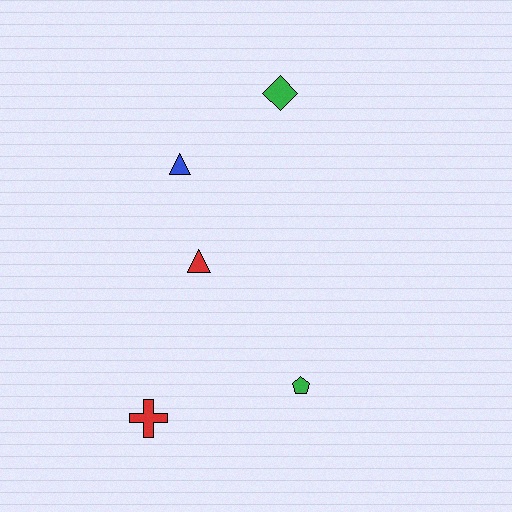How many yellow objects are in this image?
There are no yellow objects.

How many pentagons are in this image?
There is 1 pentagon.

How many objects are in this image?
There are 5 objects.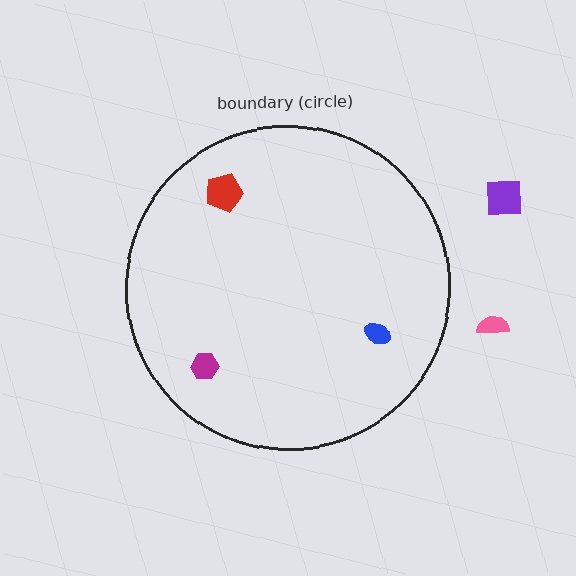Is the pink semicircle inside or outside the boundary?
Outside.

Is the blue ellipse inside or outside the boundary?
Inside.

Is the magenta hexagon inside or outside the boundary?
Inside.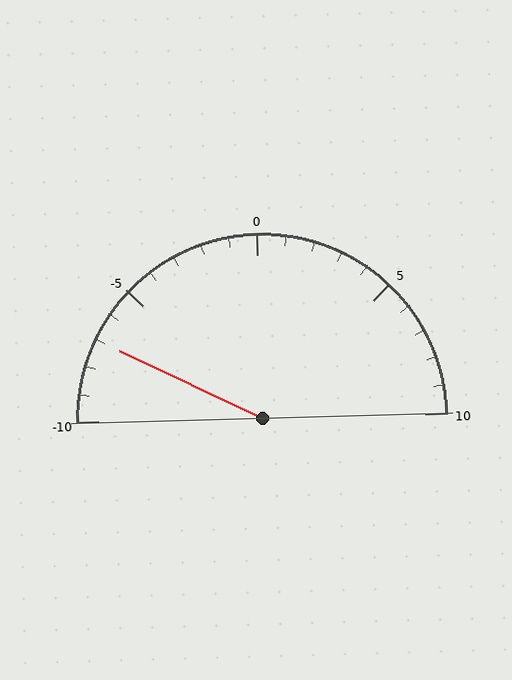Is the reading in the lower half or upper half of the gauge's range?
The reading is in the lower half of the range (-10 to 10).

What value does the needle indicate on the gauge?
The needle indicates approximately -7.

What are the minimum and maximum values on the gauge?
The gauge ranges from -10 to 10.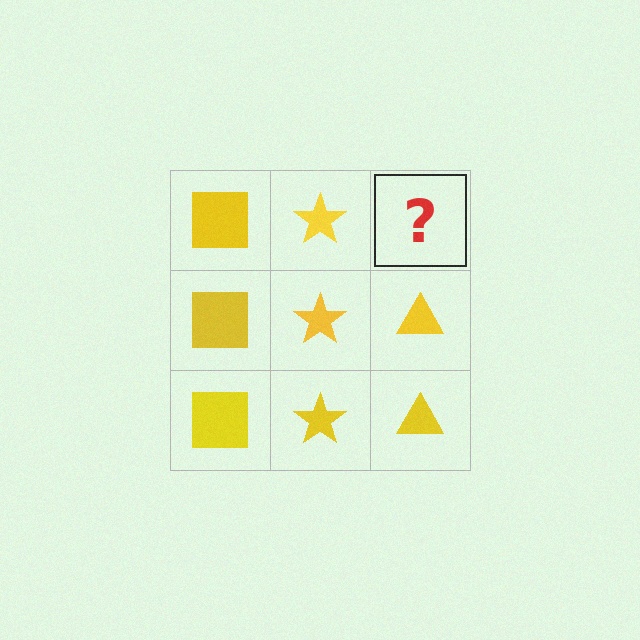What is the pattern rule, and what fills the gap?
The rule is that each column has a consistent shape. The gap should be filled with a yellow triangle.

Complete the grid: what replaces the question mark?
The question mark should be replaced with a yellow triangle.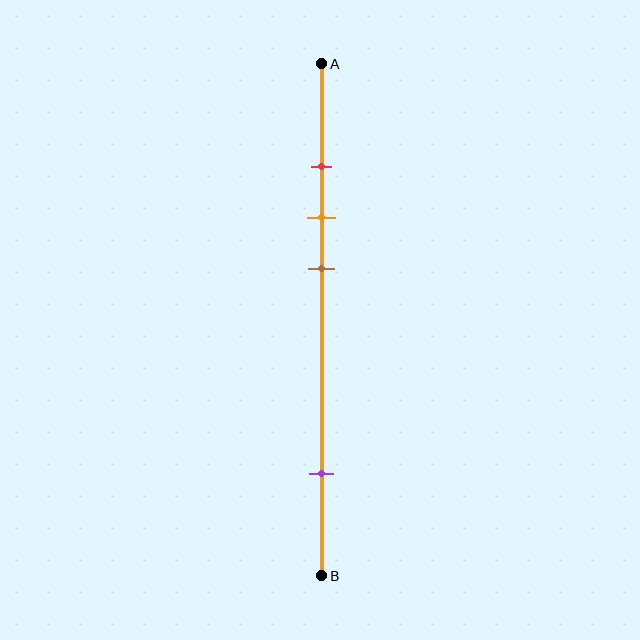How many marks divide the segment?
There are 4 marks dividing the segment.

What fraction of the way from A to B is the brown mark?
The brown mark is approximately 40% (0.4) of the way from A to B.